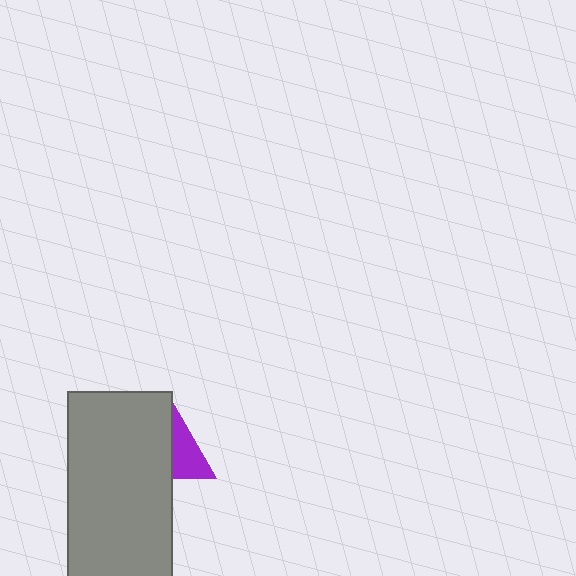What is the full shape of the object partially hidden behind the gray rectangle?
The partially hidden object is a purple triangle.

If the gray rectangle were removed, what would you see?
You would see the complete purple triangle.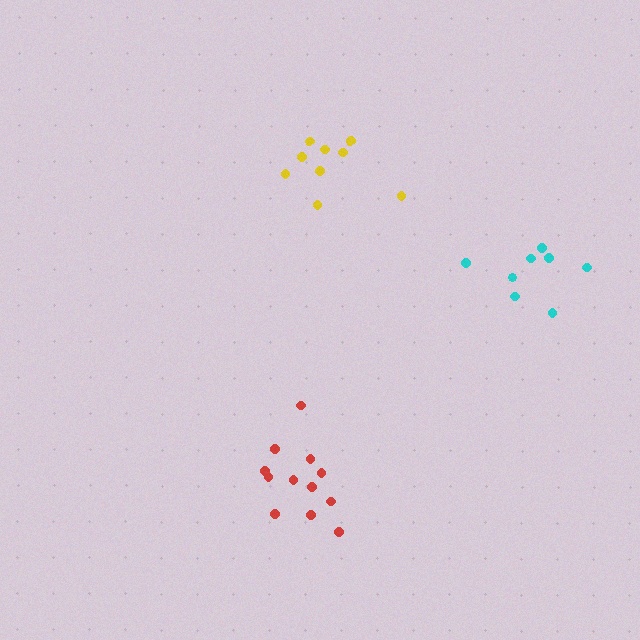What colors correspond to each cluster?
The clusters are colored: cyan, yellow, red.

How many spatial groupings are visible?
There are 3 spatial groupings.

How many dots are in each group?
Group 1: 9 dots, Group 2: 9 dots, Group 3: 12 dots (30 total).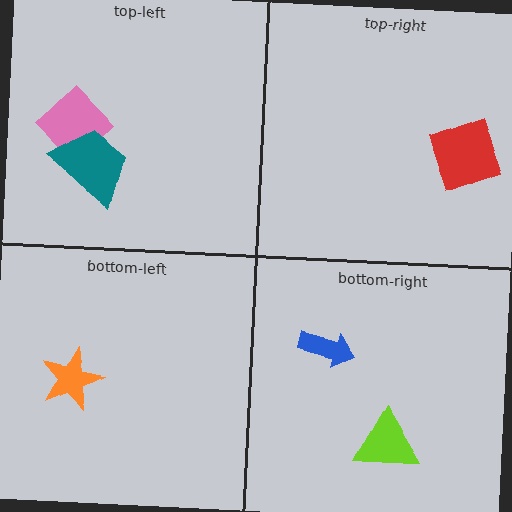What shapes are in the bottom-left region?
The orange star.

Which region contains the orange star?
The bottom-left region.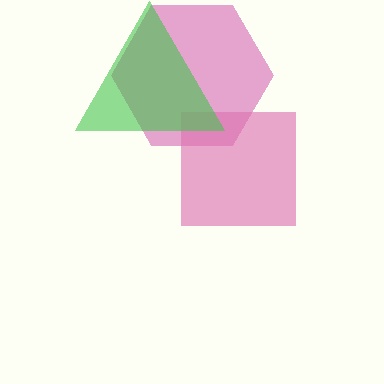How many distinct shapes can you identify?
There are 3 distinct shapes: a magenta hexagon, a pink square, a green triangle.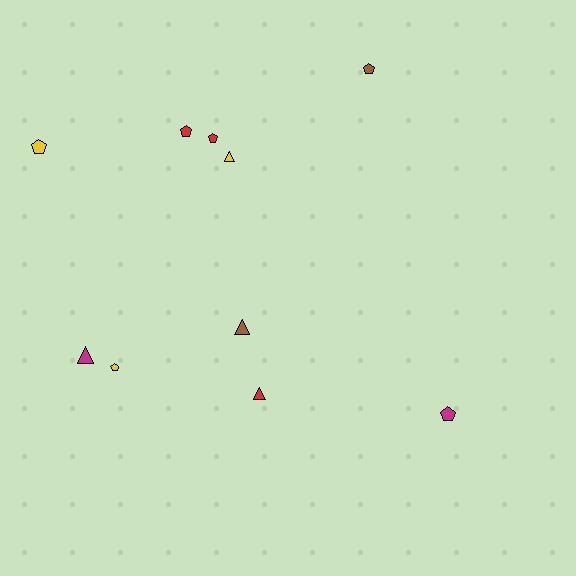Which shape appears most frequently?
Pentagon, with 6 objects.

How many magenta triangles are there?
There is 1 magenta triangle.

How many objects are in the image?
There are 10 objects.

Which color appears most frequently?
Red, with 3 objects.